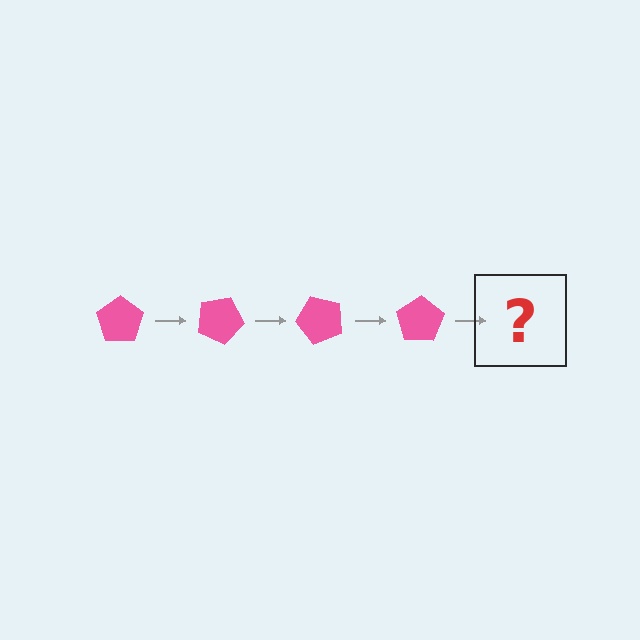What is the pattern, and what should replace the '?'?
The pattern is that the pentagon rotates 25 degrees each step. The '?' should be a pink pentagon rotated 100 degrees.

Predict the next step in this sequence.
The next step is a pink pentagon rotated 100 degrees.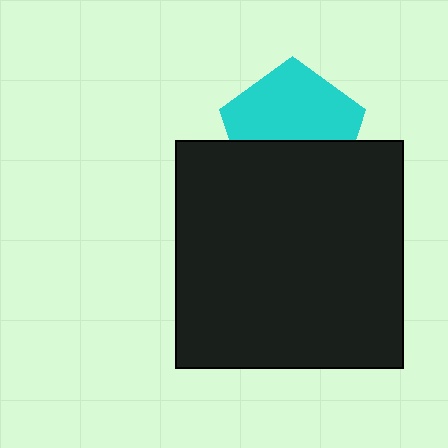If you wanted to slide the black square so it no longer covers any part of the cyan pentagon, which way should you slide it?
Slide it down — that is the most direct way to separate the two shapes.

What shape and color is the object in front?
The object in front is a black square.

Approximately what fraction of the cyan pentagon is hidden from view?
Roughly 43% of the cyan pentagon is hidden behind the black square.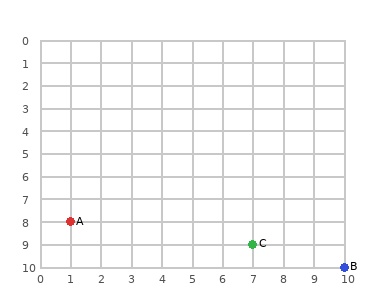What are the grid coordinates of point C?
Point C is at grid coordinates (7, 9).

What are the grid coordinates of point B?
Point B is at grid coordinates (10, 10).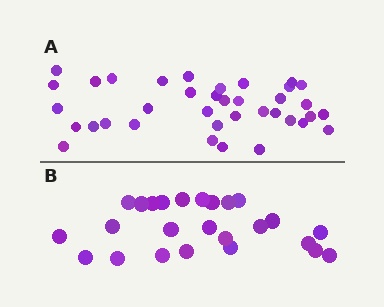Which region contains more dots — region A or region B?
Region A (the top region) has more dots.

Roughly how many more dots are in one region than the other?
Region A has roughly 12 or so more dots than region B.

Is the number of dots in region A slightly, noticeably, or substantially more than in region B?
Region A has substantially more. The ratio is roughly 1.5 to 1.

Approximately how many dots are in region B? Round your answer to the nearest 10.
About 20 dots. (The exact count is 25, which rounds to 20.)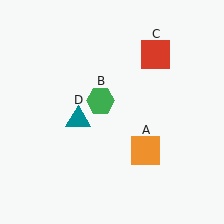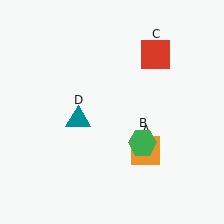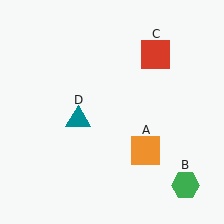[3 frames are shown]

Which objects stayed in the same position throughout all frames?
Orange square (object A) and red square (object C) and teal triangle (object D) remained stationary.